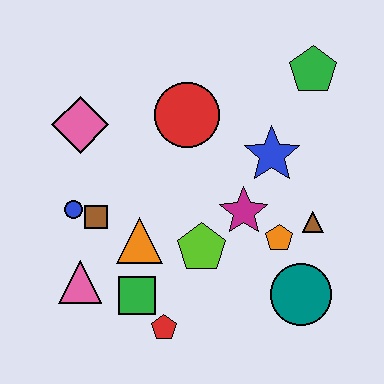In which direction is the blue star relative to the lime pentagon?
The blue star is above the lime pentagon.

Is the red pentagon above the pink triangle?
No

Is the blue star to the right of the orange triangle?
Yes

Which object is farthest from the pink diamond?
The teal circle is farthest from the pink diamond.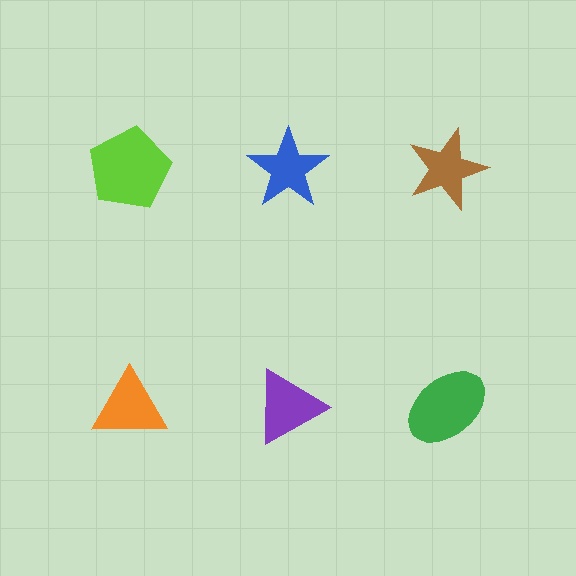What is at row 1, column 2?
A blue star.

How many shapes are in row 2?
3 shapes.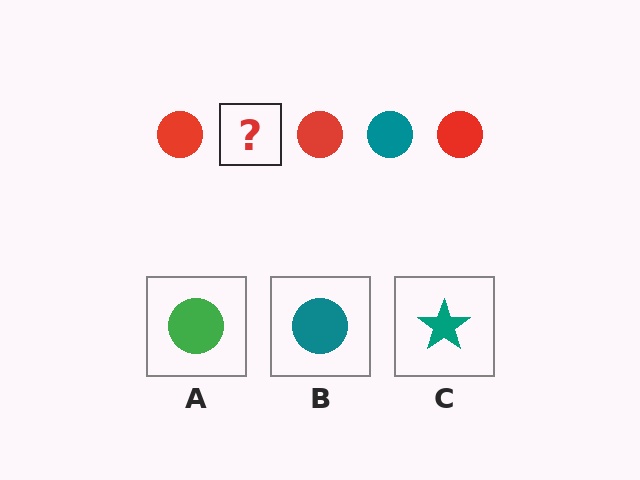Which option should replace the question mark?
Option B.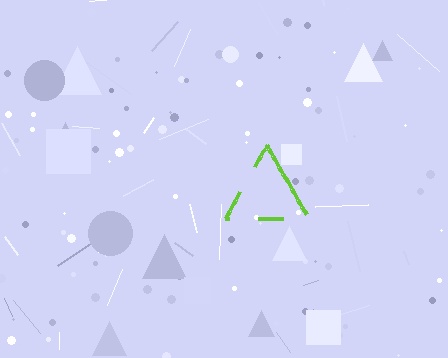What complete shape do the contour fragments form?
The contour fragments form a triangle.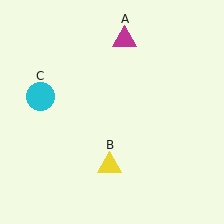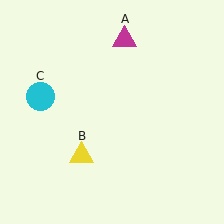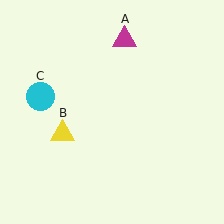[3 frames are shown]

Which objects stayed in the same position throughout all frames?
Magenta triangle (object A) and cyan circle (object C) remained stationary.